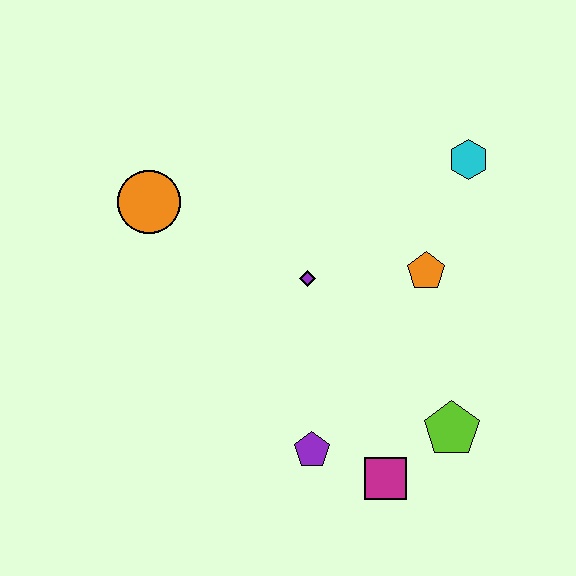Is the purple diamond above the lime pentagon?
Yes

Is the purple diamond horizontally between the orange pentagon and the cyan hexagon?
No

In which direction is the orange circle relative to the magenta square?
The orange circle is above the magenta square.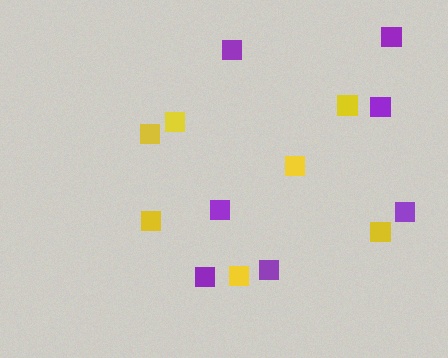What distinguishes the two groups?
There are 2 groups: one group of yellow squares (7) and one group of purple squares (7).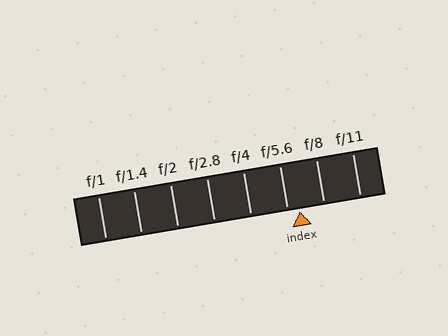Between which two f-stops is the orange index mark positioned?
The index mark is between f/5.6 and f/8.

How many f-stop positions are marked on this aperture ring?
There are 8 f-stop positions marked.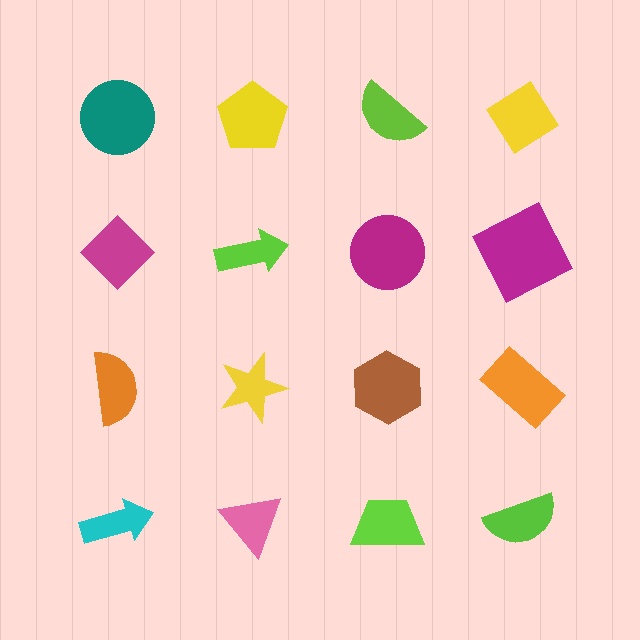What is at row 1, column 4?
A yellow diamond.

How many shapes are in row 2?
4 shapes.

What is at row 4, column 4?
A lime semicircle.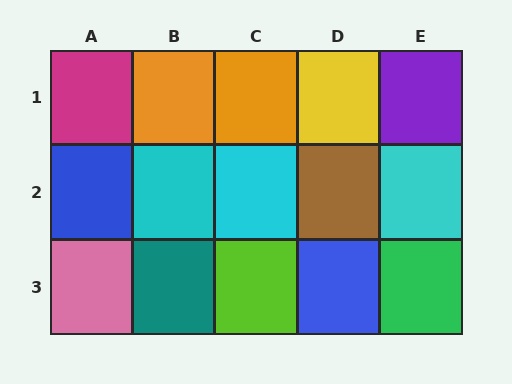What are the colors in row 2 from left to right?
Blue, cyan, cyan, brown, cyan.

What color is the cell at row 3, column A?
Pink.